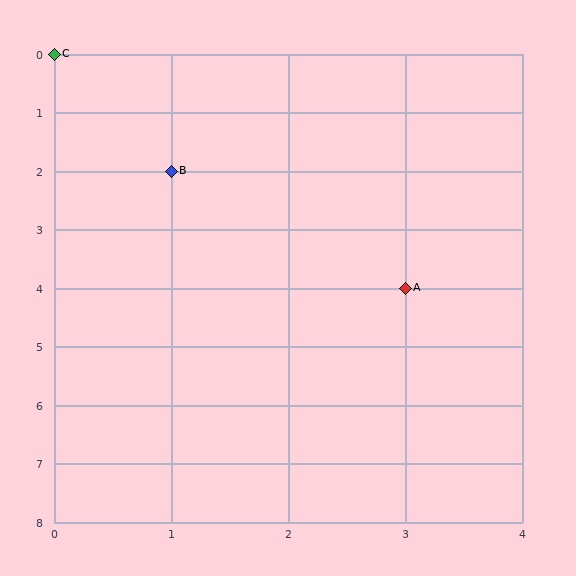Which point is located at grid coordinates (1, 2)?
Point B is at (1, 2).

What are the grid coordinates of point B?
Point B is at grid coordinates (1, 2).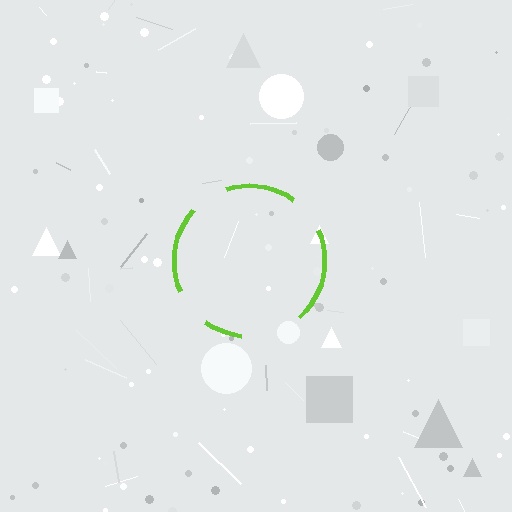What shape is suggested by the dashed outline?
The dashed outline suggests a circle.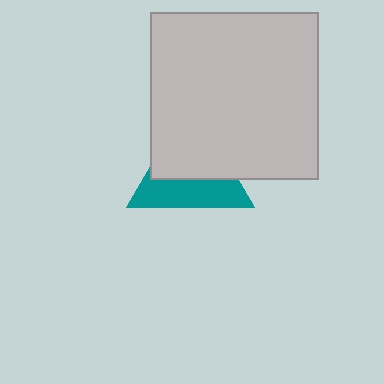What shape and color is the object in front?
The object in front is a light gray square.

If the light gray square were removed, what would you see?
You would see the complete teal triangle.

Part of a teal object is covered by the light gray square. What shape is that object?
It is a triangle.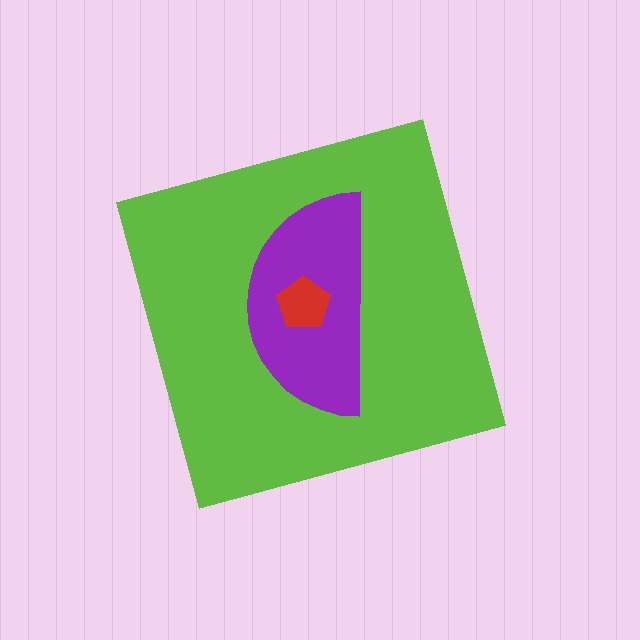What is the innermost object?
The red pentagon.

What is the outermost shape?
The lime diamond.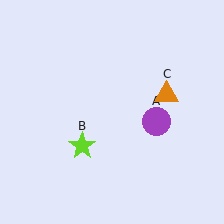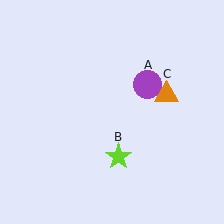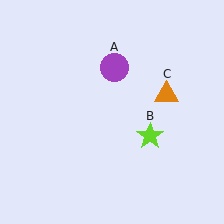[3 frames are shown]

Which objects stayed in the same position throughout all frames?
Orange triangle (object C) remained stationary.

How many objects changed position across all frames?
2 objects changed position: purple circle (object A), lime star (object B).